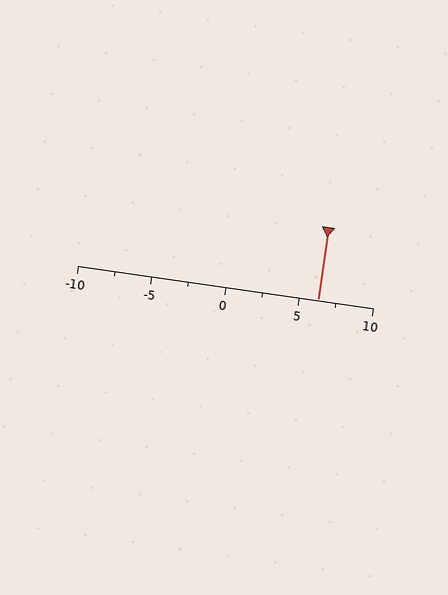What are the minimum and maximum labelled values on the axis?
The axis runs from -10 to 10.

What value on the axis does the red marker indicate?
The marker indicates approximately 6.2.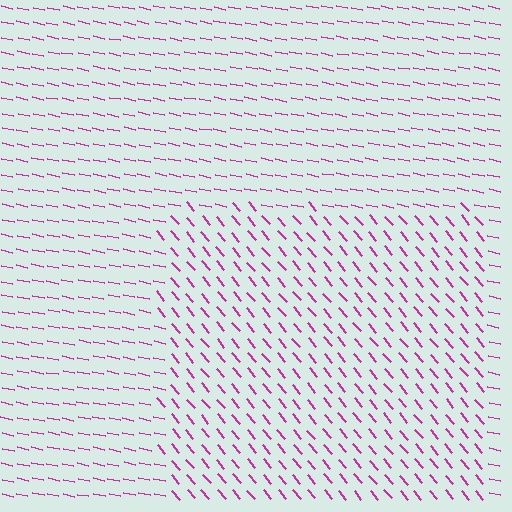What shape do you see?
I see a rectangle.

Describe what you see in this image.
The image is filled with small magenta line segments. A rectangle region in the image has lines oriented differently from the surrounding lines, creating a visible texture boundary.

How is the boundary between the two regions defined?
The boundary is defined purely by a change in line orientation (approximately 38 degrees difference). All lines are the same color and thickness.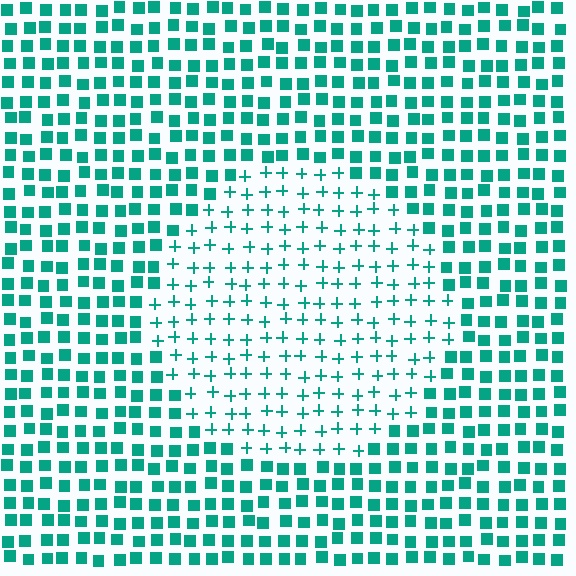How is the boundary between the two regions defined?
The boundary is defined by a change in element shape: plus signs inside vs. squares outside. All elements share the same color and spacing.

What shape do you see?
I see a circle.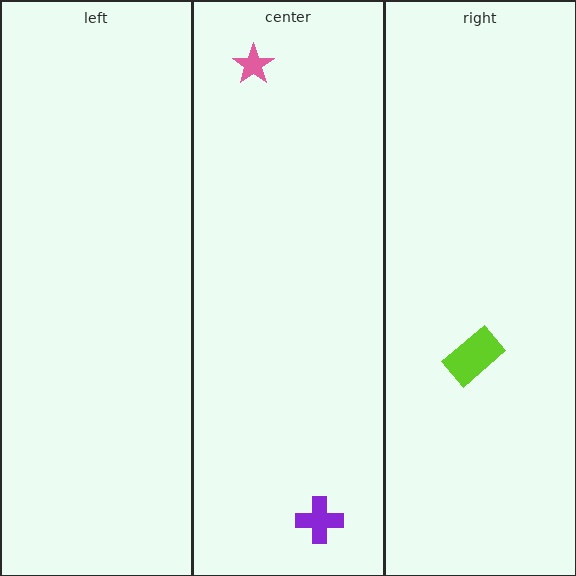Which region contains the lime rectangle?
The right region.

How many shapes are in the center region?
2.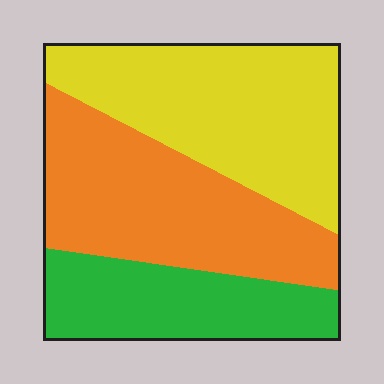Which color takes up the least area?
Green, at roughly 25%.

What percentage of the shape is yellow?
Yellow covers around 40% of the shape.